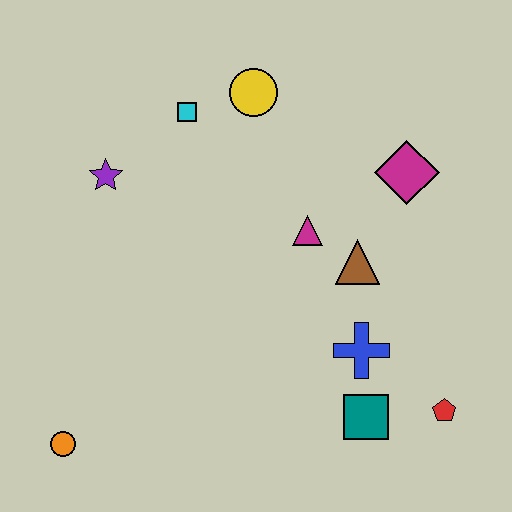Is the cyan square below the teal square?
No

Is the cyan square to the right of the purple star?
Yes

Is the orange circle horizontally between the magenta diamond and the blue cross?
No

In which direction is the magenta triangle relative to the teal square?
The magenta triangle is above the teal square.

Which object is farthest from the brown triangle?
The orange circle is farthest from the brown triangle.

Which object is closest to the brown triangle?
The magenta triangle is closest to the brown triangle.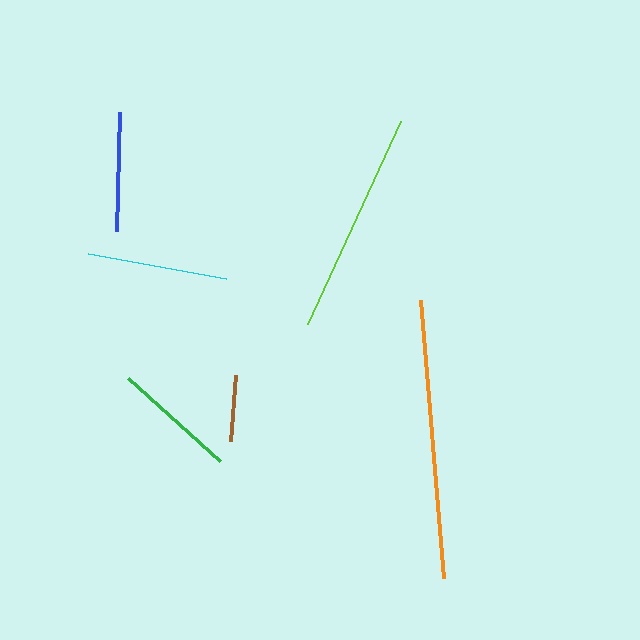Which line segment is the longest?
The orange line is the longest at approximately 278 pixels.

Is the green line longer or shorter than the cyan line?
The cyan line is longer than the green line.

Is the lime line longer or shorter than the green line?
The lime line is longer than the green line.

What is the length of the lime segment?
The lime segment is approximately 224 pixels long.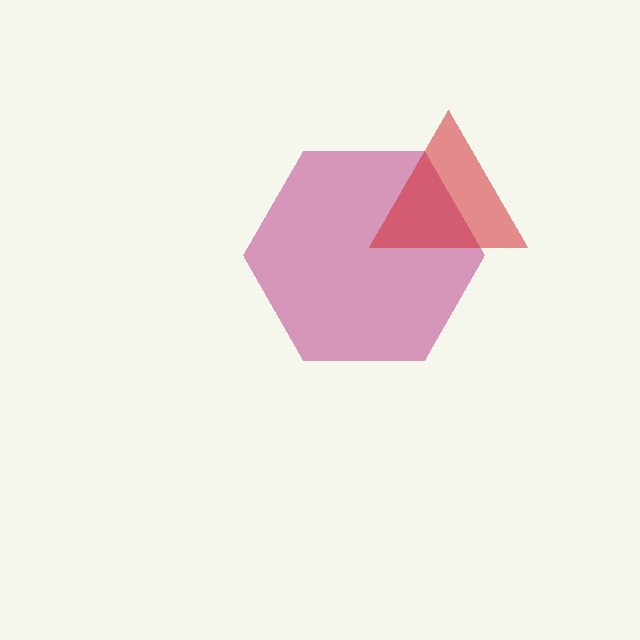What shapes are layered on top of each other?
The layered shapes are: a magenta hexagon, a red triangle.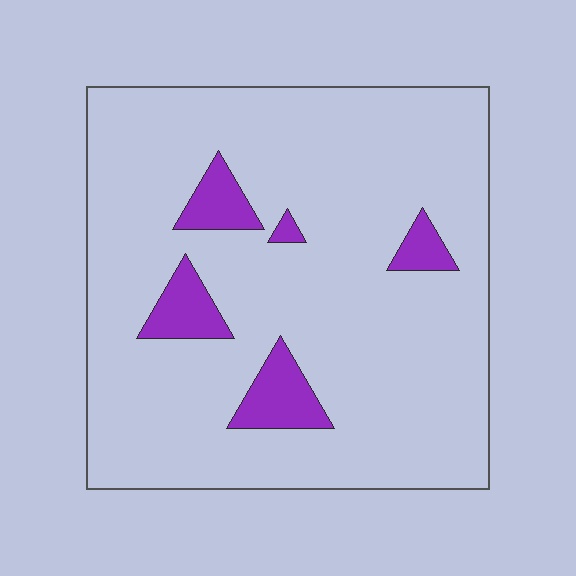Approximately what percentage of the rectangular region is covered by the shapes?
Approximately 10%.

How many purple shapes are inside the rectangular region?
5.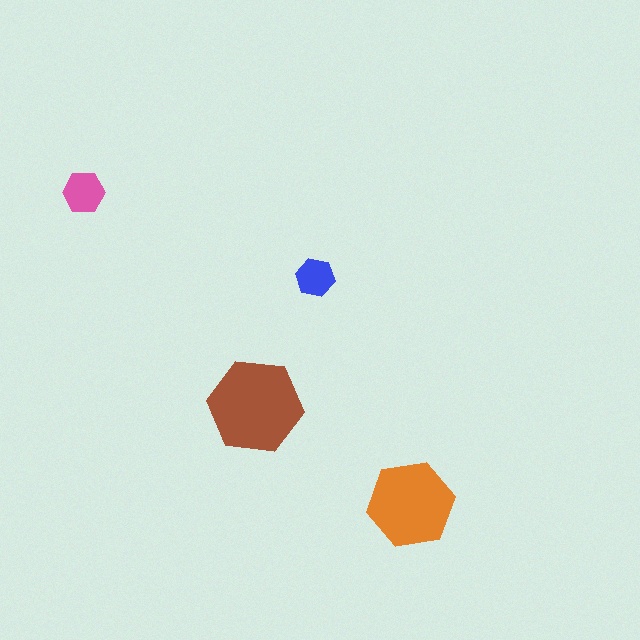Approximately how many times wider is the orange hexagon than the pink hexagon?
About 2 times wider.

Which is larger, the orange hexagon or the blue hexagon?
The orange one.